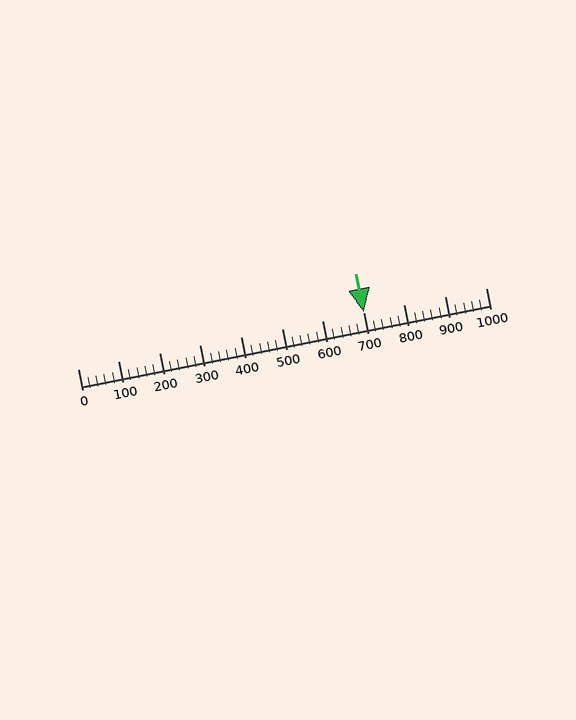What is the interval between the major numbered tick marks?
The major tick marks are spaced 100 units apart.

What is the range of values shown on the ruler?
The ruler shows values from 0 to 1000.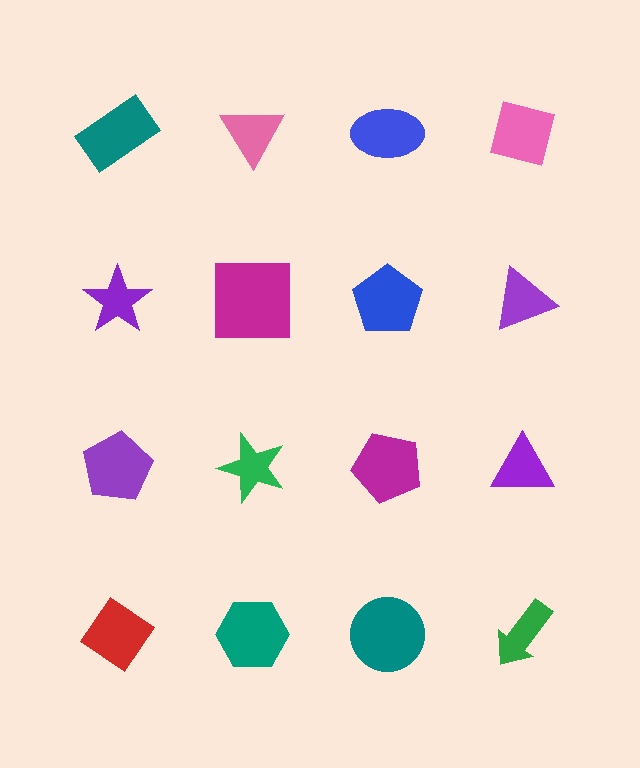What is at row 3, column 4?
A purple triangle.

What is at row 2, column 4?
A purple triangle.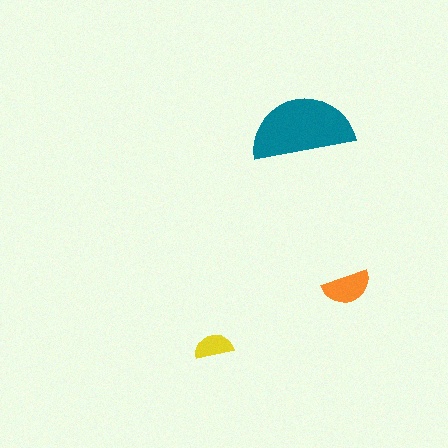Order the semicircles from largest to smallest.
the teal one, the orange one, the yellow one.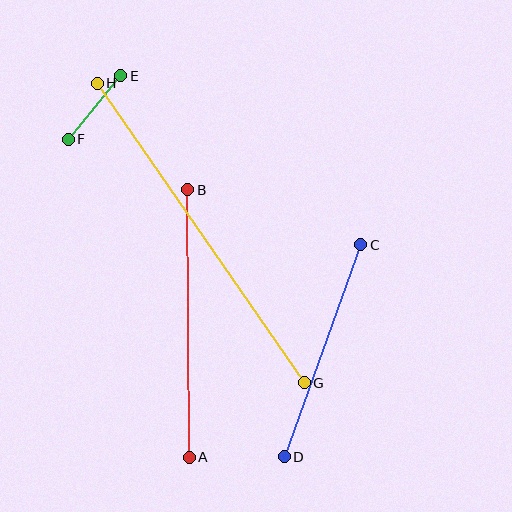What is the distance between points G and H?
The distance is approximately 364 pixels.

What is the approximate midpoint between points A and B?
The midpoint is at approximately (189, 324) pixels.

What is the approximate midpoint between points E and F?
The midpoint is at approximately (94, 108) pixels.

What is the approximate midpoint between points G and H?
The midpoint is at approximately (201, 233) pixels.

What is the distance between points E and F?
The distance is approximately 82 pixels.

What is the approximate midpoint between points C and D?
The midpoint is at approximately (323, 351) pixels.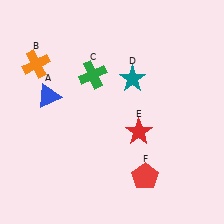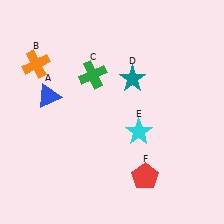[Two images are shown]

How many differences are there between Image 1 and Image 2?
There is 1 difference between the two images.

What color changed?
The star (E) changed from red in Image 1 to cyan in Image 2.